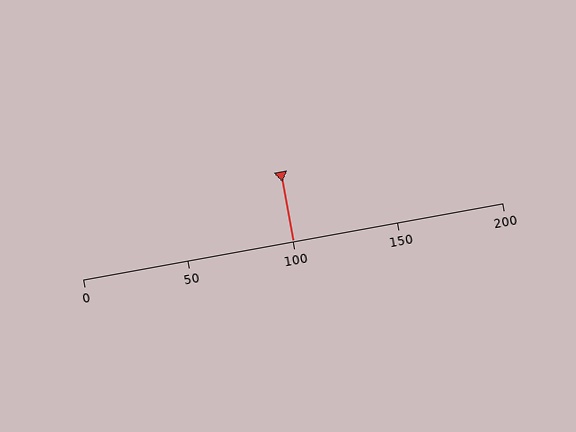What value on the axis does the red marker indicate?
The marker indicates approximately 100.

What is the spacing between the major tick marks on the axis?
The major ticks are spaced 50 apart.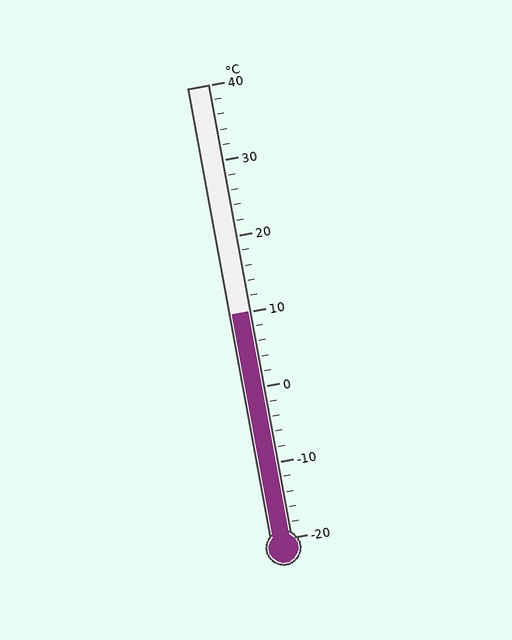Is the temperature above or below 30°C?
The temperature is below 30°C.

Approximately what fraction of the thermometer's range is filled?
The thermometer is filled to approximately 50% of its range.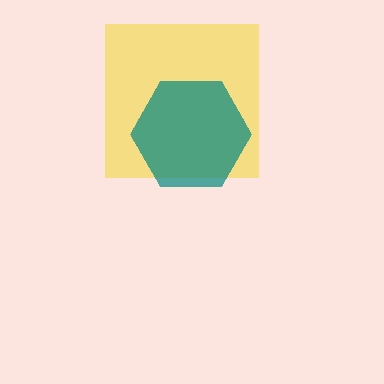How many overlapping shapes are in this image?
There are 2 overlapping shapes in the image.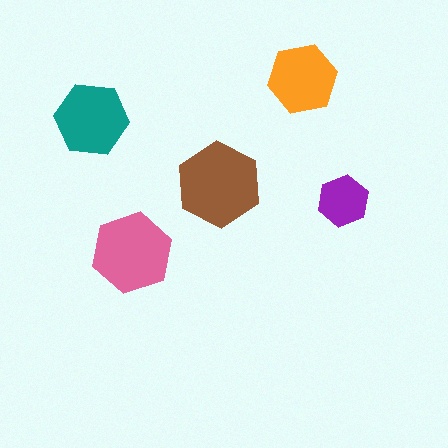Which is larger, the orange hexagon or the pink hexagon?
The pink one.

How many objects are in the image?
There are 5 objects in the image.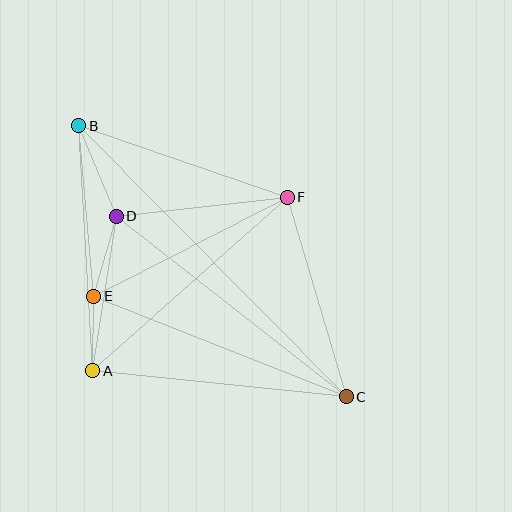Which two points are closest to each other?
Points A and E are closest to each other.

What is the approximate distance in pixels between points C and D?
The distance between C and D is approximately 292 pixels.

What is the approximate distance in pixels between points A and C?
The distance between A and C is approximately 255 pixels.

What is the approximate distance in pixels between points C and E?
The distance between C and E is approximately 272 pixels.